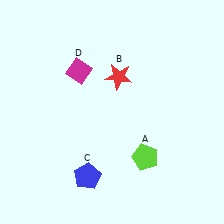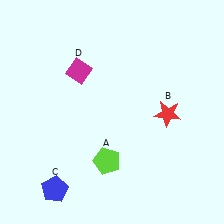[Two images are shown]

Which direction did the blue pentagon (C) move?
The blue pentagon (C) moved left.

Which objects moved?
The objects that moved are: the lime pentagon (A), the red star (B), the blue pentagon (C).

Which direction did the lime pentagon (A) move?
The lime pentagon (A) moved left.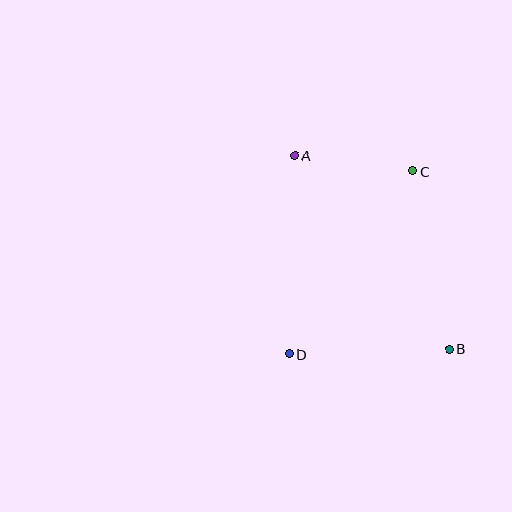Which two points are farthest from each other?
Points A and B are farthest from each other.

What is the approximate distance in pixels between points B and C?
The distance between B and C is approximately 182 pixels.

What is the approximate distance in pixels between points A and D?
The distance between A and D is approximately 199 pixels.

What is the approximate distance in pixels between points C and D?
The distance between C and D is approximately 221 pixels.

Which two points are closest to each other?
Points A and C are closest to each other.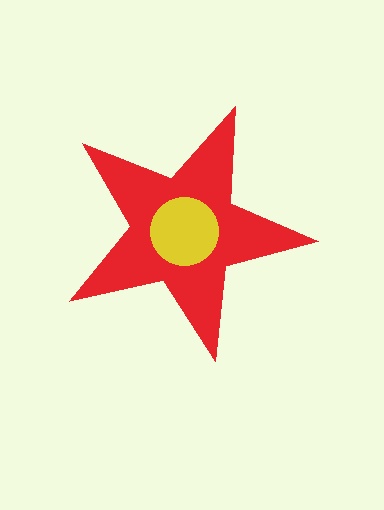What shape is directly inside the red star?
The yellow circle.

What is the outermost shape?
The red star.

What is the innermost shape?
The yellow circle.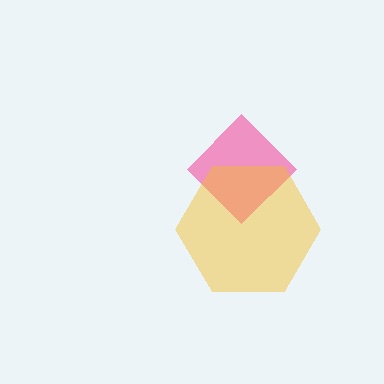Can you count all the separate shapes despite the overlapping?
Yes, there are 2 separate shapes.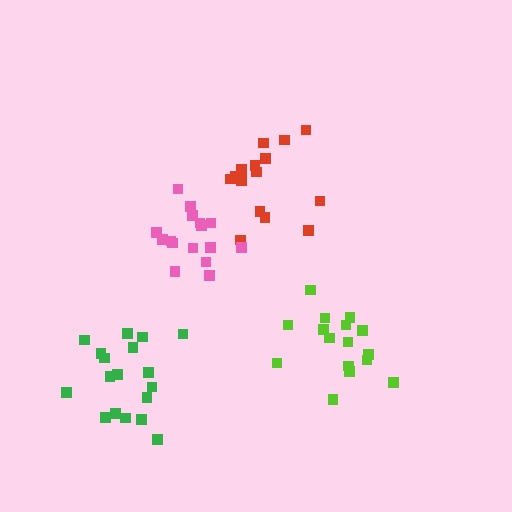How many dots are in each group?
Group 1: 15 dots, Group 2: 16 dots, Group 3: 16 dots, Group 4: 18 dots (65 total).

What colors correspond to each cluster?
The clusters are colored: red, pink, lime, green.